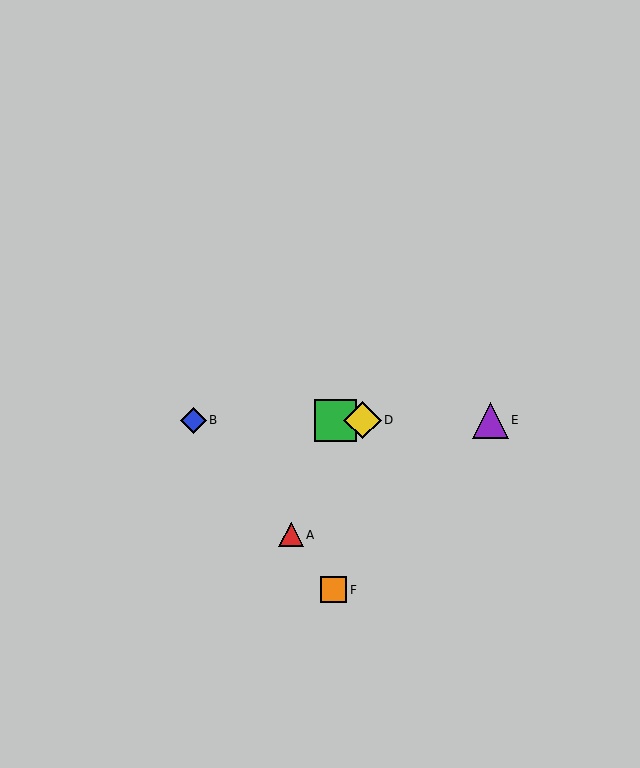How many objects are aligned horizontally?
4 objects (B, C, D, E) are aligned horizontally.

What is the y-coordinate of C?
Object C is at y≈420.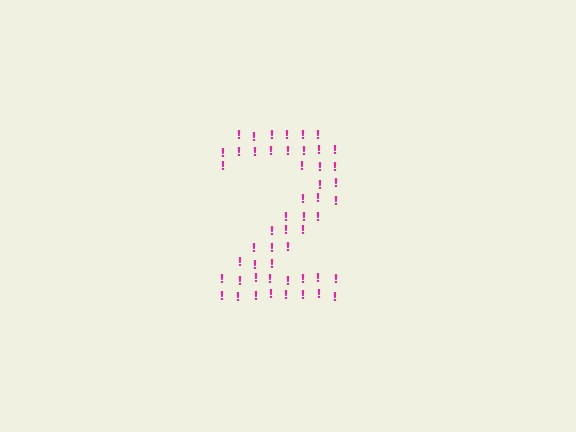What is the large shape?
The large shape is the digit 2.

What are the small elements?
The small elements are exclamation marks.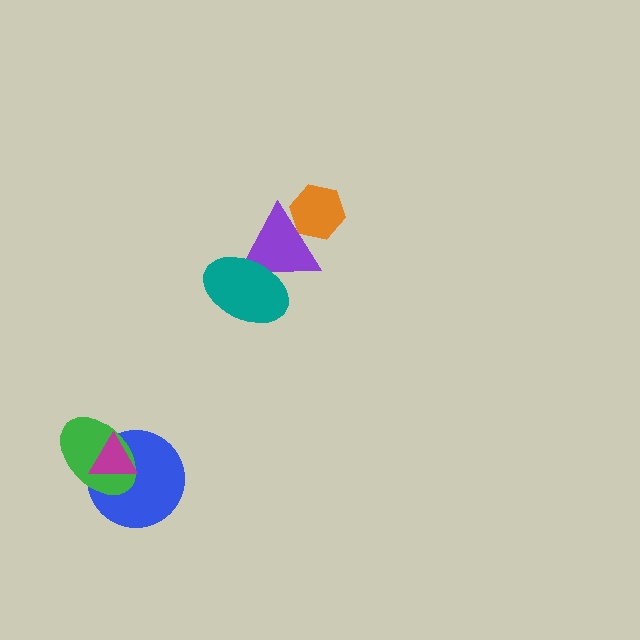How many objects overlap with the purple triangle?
2 objects overlap with the purple triangle.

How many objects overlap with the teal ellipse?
1 object overlaps with the teal ellipse.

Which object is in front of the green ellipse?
The magenta triangle is in front of the green ellipse.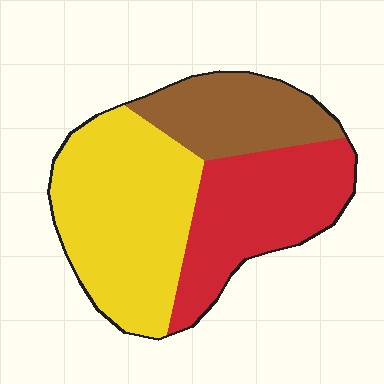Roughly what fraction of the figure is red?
Red takes up about one third (1/3) of the figure.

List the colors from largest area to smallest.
From largest to smallest: yellow, red, brown.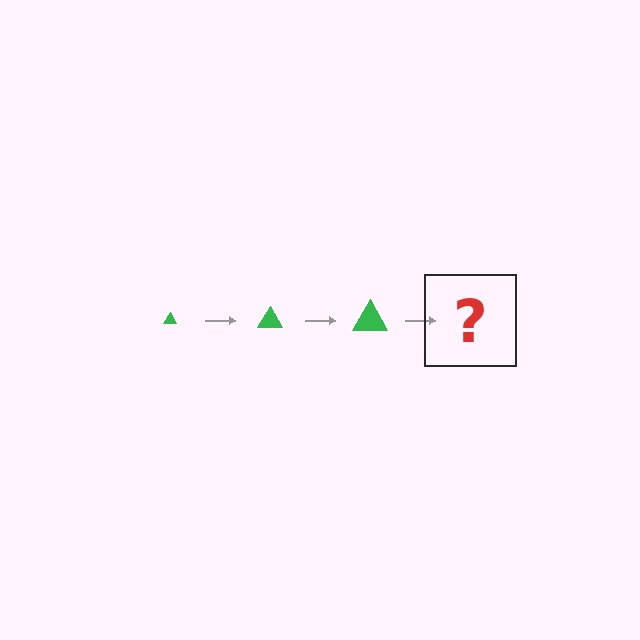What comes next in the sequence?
The next element should be a green triangle, larger than the previous one.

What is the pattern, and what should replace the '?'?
The pattern is that the triangle gets progressively larger each step. The '?' should be a green triangle, larger than the previous one.